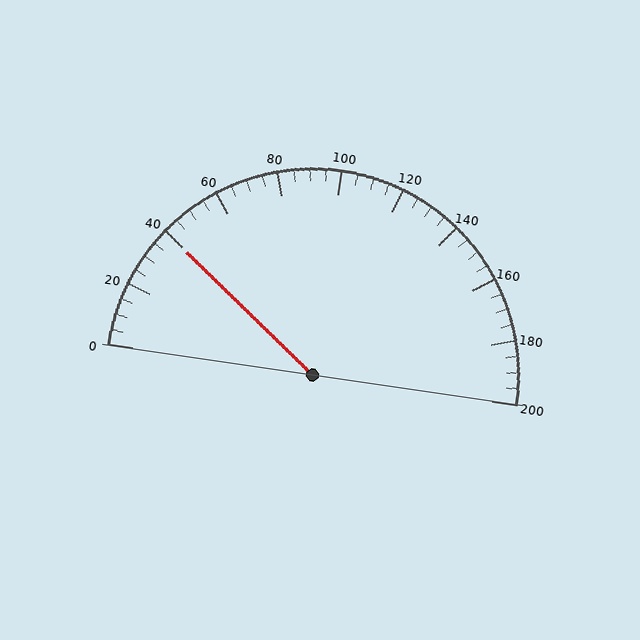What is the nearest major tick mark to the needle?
The nearest major tick mark is 40.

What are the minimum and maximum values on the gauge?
The gauge ranges from 0 to 200.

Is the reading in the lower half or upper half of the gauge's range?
The reading is in the lower half of the range (0 to 200).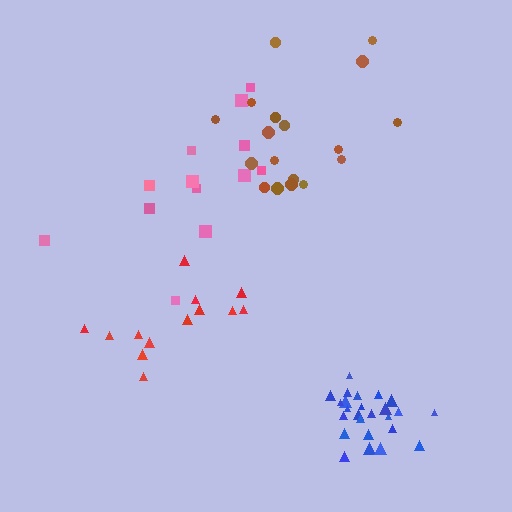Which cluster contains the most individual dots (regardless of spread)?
Blue (25).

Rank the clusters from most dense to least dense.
blue, brown, red, pink.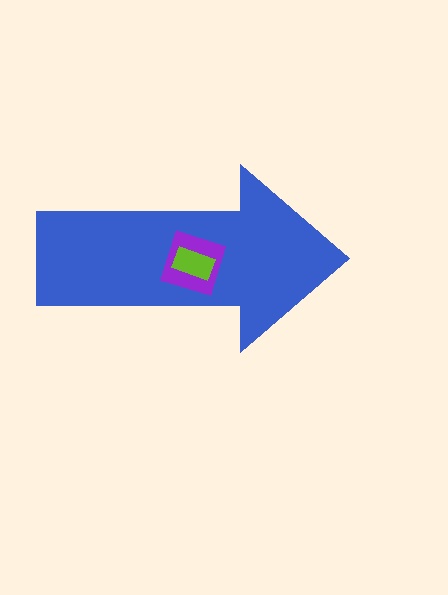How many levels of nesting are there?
3.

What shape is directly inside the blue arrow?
The purple diamond.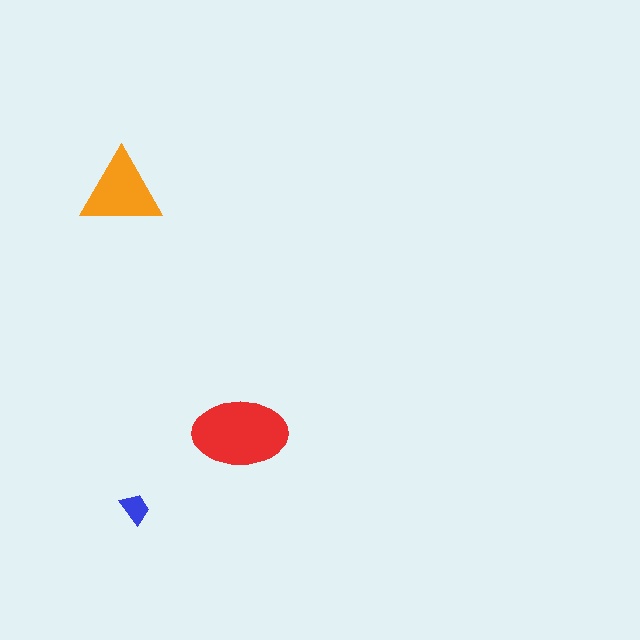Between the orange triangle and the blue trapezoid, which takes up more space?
The orange triangle.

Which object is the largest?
The red ellipse.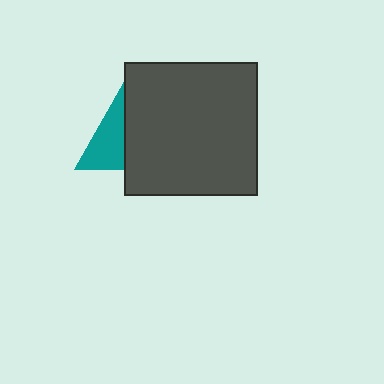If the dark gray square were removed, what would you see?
You would see the complete teal triangle.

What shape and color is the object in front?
The object in front is a dark gray square.